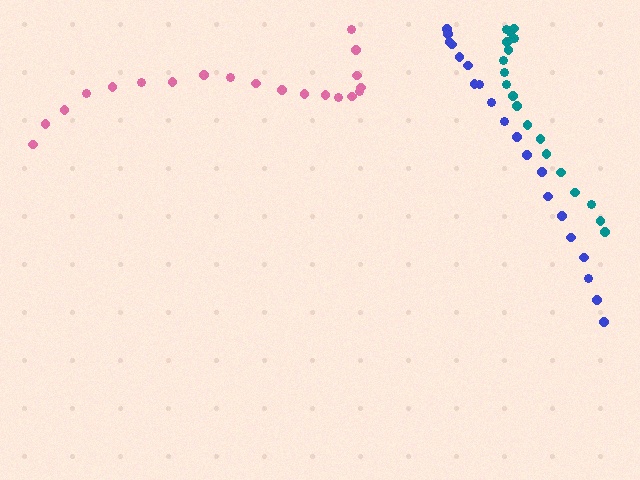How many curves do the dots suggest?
There are 3 distinct paths.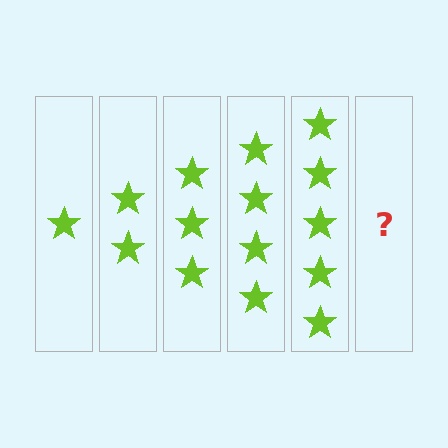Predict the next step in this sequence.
The next step is 6 stars.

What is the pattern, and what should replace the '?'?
The pattern is that each step adds one more star. The '?' should be 6 stars.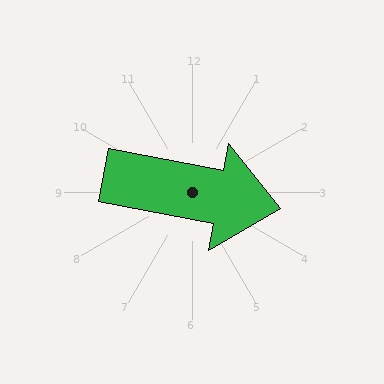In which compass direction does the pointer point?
East.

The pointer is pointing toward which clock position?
Roughly 3 o'clock.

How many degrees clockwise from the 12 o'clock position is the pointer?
Approximately 101 degrees.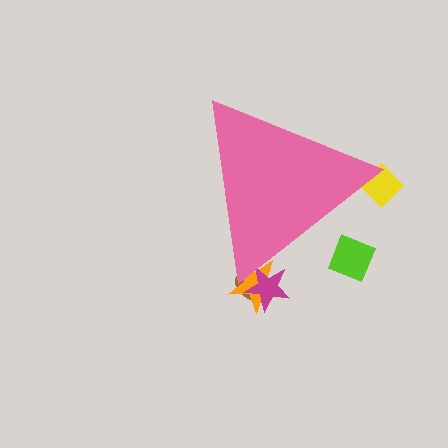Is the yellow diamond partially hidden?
Yes, the yellow diamond is partially hidden behind the pink triangle.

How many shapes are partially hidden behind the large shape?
5 shapes are partially hidden.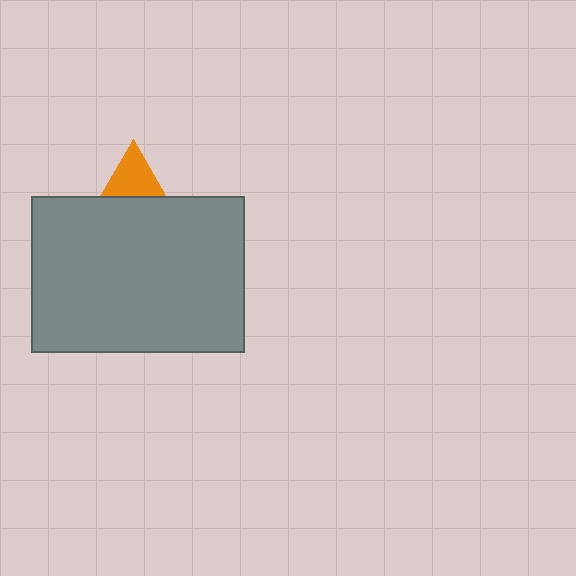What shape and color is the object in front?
The object in front is a gray rectangle.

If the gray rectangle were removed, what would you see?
You would see the complete orange triangle.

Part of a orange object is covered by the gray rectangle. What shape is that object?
It is a triangle.